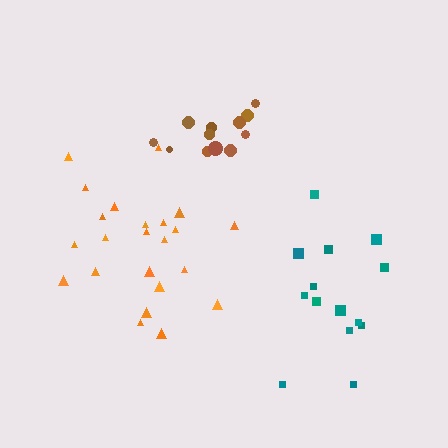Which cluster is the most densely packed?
Brown.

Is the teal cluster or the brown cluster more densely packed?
Brown.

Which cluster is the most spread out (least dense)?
Teal.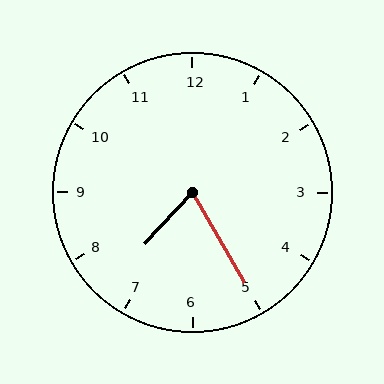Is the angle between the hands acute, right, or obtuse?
It is acute.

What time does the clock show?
7:25.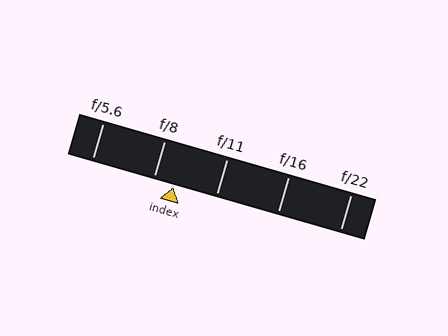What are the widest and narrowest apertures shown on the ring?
The widest aperture shown is f/5.6 and the narrowest is f/22.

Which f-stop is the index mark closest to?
The index mark is closest to f/8.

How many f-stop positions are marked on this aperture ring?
There are 5 f-stop positions marked.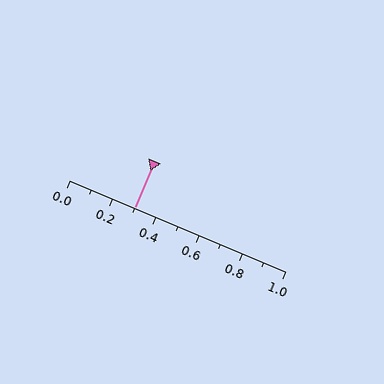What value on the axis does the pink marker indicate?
The marker indicates approximately 0.3.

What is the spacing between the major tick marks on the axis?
The major ticks are spaced 0.2 apart.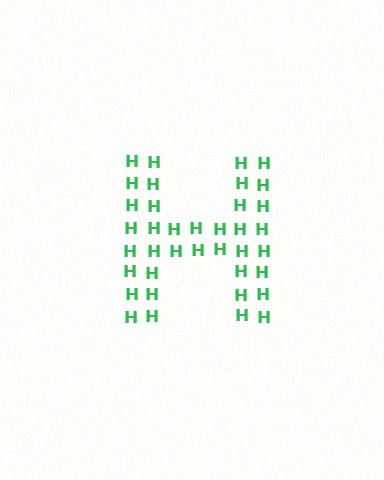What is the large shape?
The large shape is the letter H.